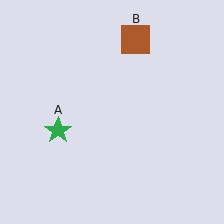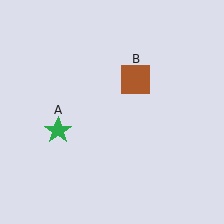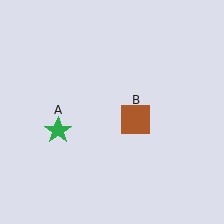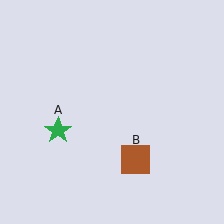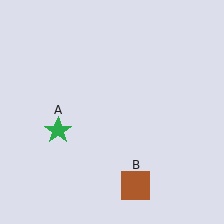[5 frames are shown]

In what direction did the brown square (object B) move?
The brown square (object B) moved down.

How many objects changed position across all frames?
1 object changed position: brown square (object B).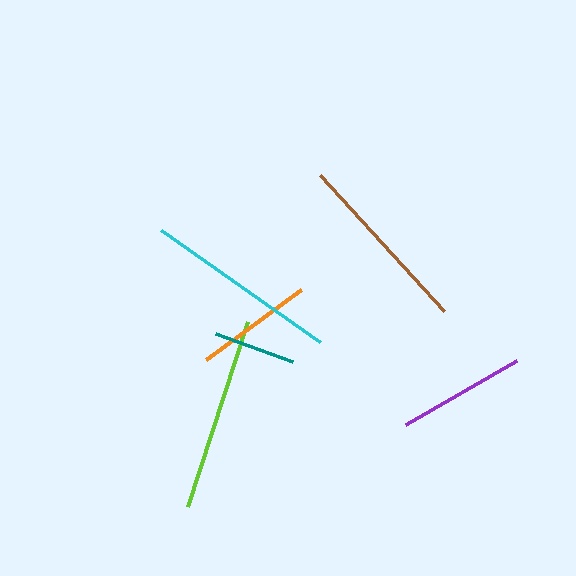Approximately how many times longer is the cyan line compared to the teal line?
The cyan line is approximately 2.4 times the length of the teal line.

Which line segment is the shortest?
The teal line is the shortest at approximately 82 pixels.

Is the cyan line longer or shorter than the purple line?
The cyan line is longer than the purple line.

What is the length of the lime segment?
The lime segment is approximately 194 pixels long.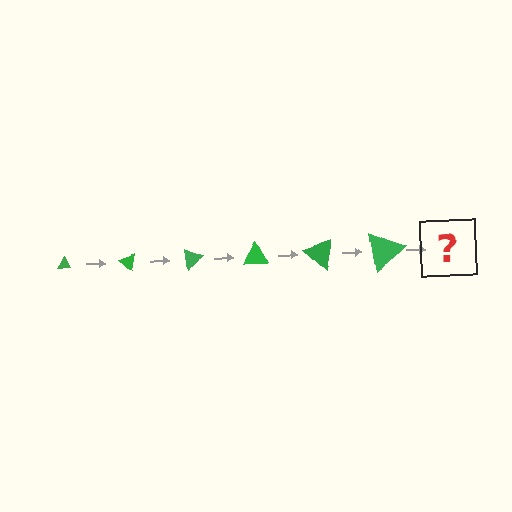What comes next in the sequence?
The next element should be a triangle, larger than the previous one and rotated 240 degrees from the start.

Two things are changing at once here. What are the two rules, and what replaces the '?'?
The two rules are that the triangle grows larger each step and it rotates 40 degrees each step. The '?' should be a triangle, larger than the previous one and rotated 240 degrees from the start.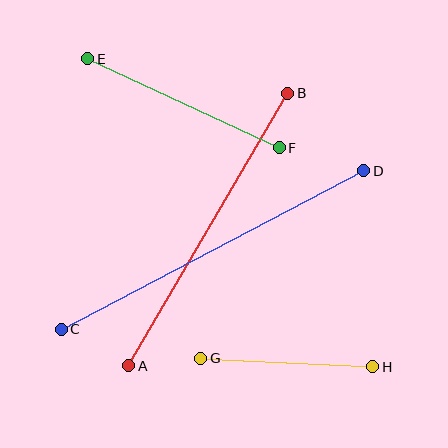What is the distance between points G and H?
The distance is approximately 173 pixels.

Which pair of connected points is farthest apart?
Points C and D are farthest apart.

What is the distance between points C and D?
The distance is approximately 342 pixels.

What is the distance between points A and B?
The distance is approximately 315 pixels.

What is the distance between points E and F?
The distance is approximately 211 pixels.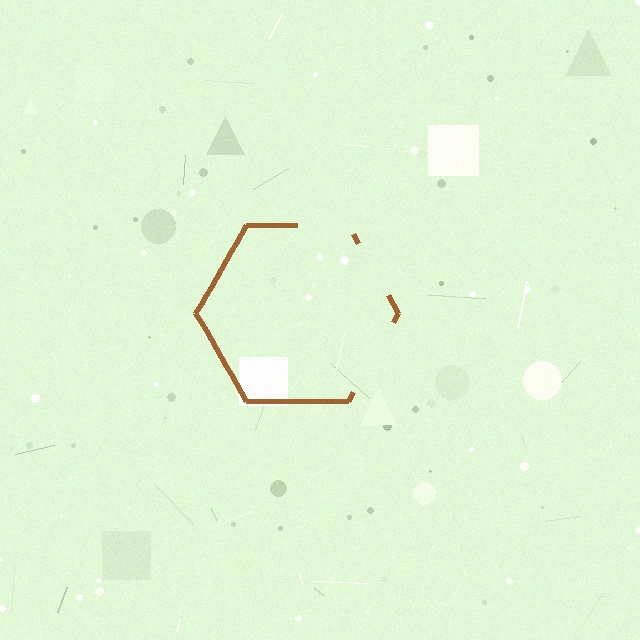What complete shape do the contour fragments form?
The contour fragments form a hexagon.